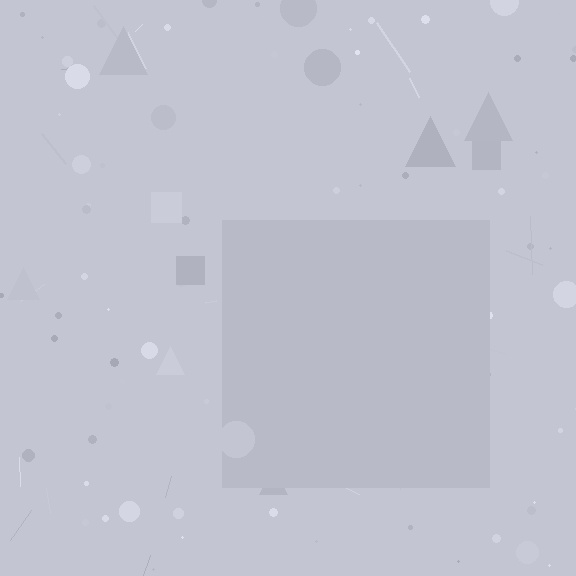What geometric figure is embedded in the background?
A square is embedded in the background.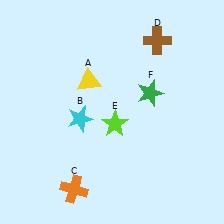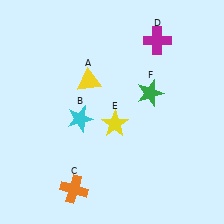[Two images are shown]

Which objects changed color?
D changed from brown to magenta. E changed from lime to yellow.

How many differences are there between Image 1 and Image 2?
There are 2 differences between the two images.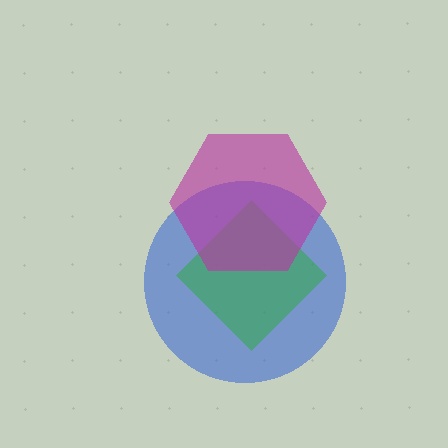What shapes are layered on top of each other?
The layered shapes are: a blue circle, a green diamond, a magenta hexagon.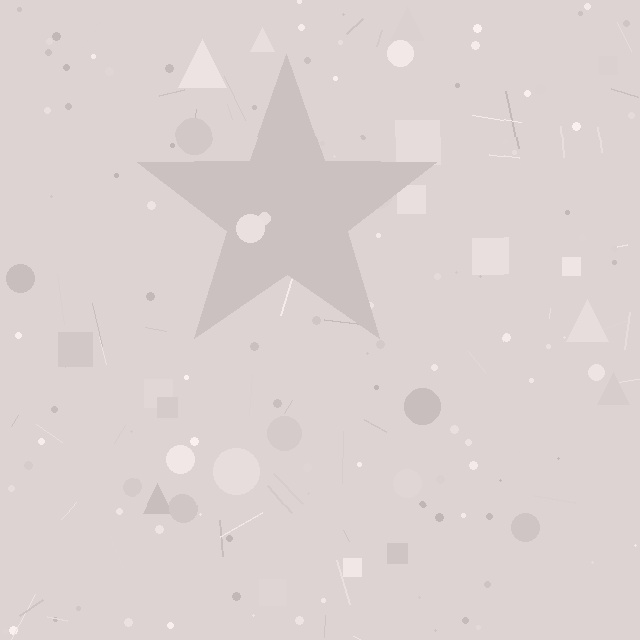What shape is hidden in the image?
A star is hidden in the image.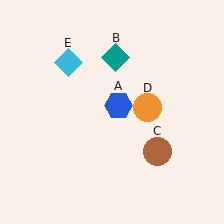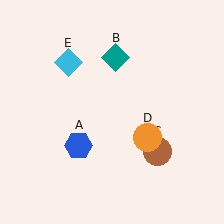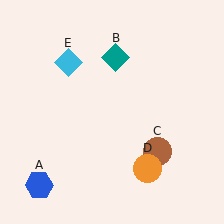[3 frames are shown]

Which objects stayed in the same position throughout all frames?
Teal diamond (object B) and brown circle (object C) and cyan diamond (object E) remained stationary.